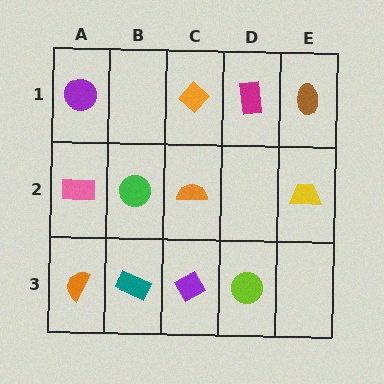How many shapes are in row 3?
4 shapes.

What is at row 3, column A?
An orange semicircle.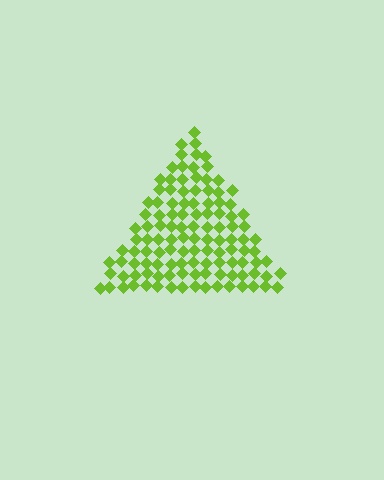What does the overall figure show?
The overall figure shows a triangle.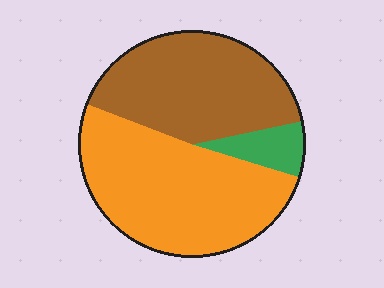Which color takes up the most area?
Orange, at roughly 50%.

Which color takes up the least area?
Green, at roughly 10%.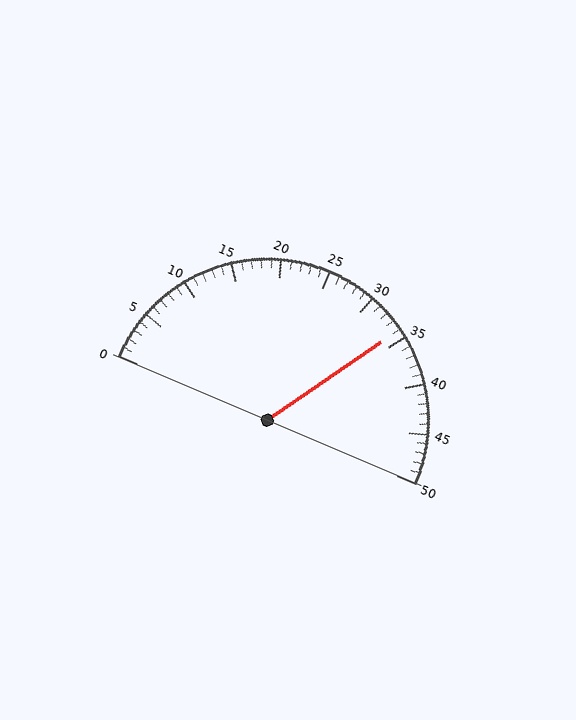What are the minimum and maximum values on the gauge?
The gauge ranges from 0 to 50.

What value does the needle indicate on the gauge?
The needle indicates approximately 34.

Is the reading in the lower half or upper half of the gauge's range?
The reading is in the upper half of the range (0 to 50).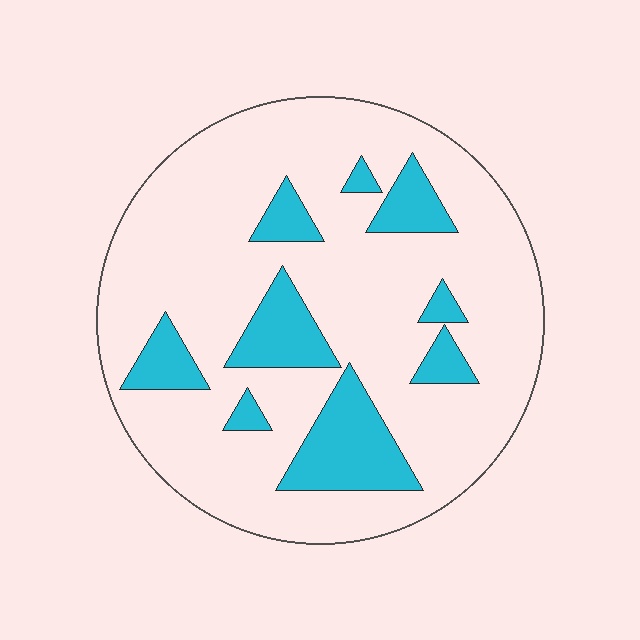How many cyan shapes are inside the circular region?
9.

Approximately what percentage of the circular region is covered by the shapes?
Approximately 20%.